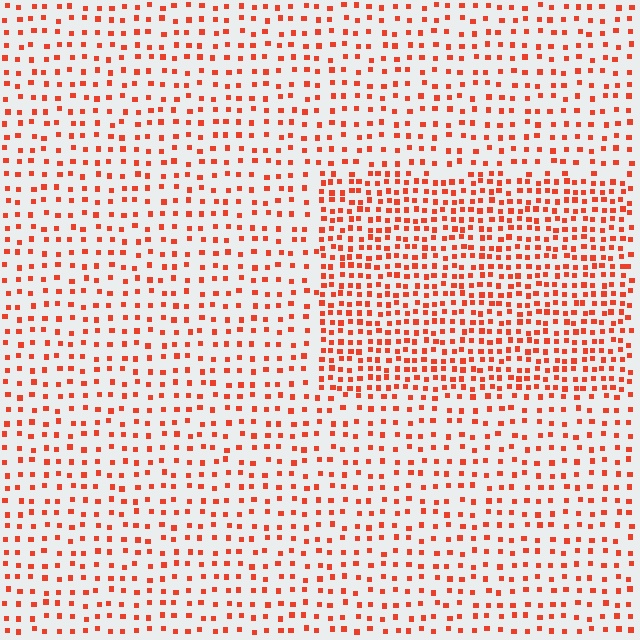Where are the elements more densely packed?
The elements are more densely packed inside the rectangle boundary.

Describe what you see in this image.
The image contains small red elements arranged at two different densities. A rectangle-shaped region is visible where the elements are more densely packed than the surrounding area.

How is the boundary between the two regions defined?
The boundary is defined by a change in element density (approximately 1.9x ratio). All elements are the same color, size, and shape.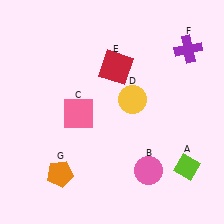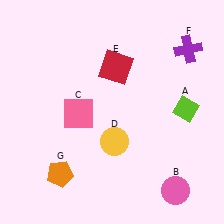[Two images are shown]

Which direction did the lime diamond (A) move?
The lime diamond (A) moved up.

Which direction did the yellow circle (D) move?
The yellow circle (D) moved down.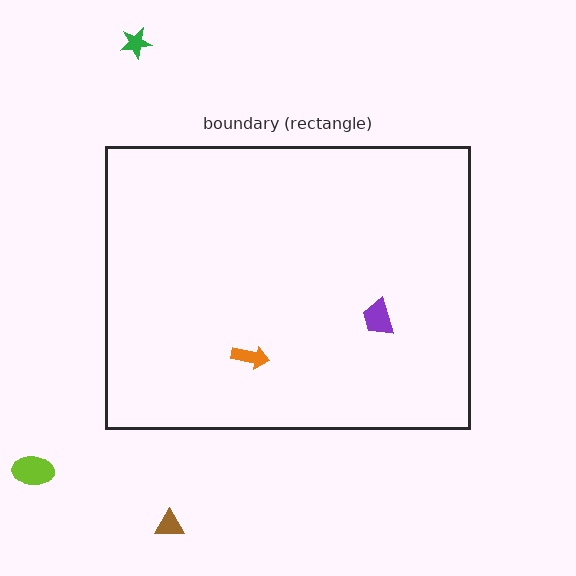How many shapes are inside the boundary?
2 inside, 3 outside.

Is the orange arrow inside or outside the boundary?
Inside.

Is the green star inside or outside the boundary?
Outside.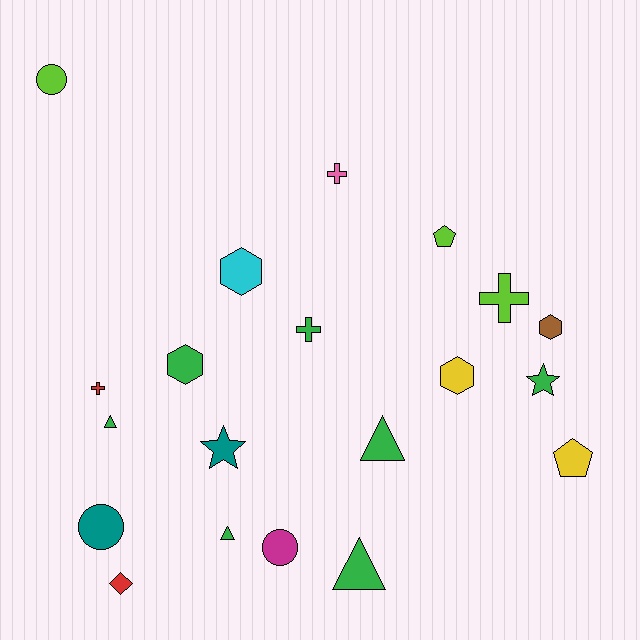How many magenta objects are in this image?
There is 1 magenta object.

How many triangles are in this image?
There are 4 triangles.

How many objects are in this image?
There are 20 objects.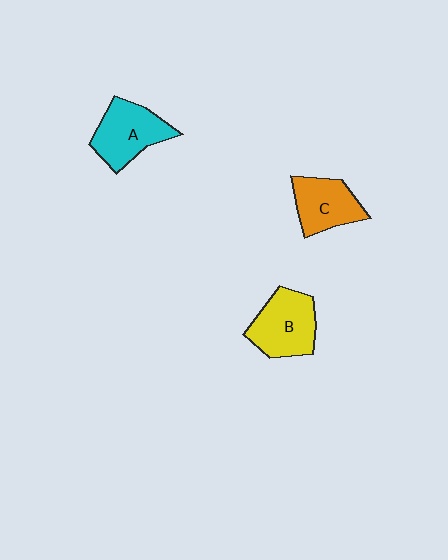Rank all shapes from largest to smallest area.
From largest to smallest: B (yellow), A (cyan), C (orange).